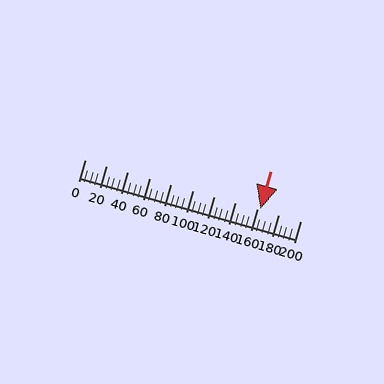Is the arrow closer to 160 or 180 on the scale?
The arrow is closer to 160.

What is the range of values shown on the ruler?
The ruler shows values from 0 to 200.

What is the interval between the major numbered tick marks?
The major tick marks are spaced 20 units apart.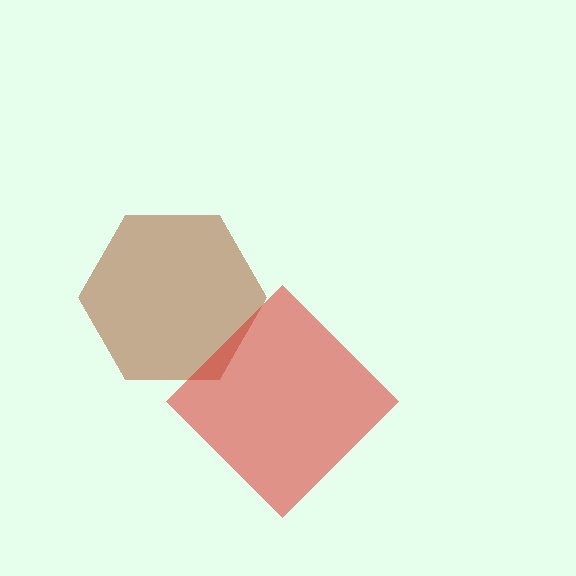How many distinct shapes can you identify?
There are 2 distinct shapes: a brown hexagon, a red diamond.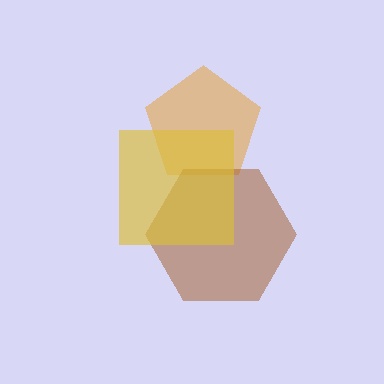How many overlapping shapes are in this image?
There are 3 overlapping shapes in the image.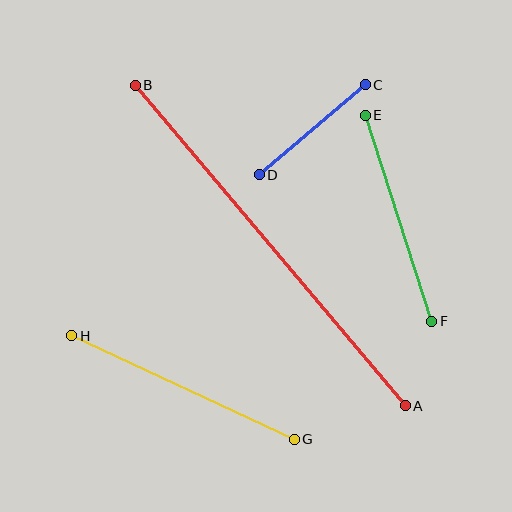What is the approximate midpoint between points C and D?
The midpoint is at approximately (312, 130) pixels.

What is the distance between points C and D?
The distance is approximately 139 pixels.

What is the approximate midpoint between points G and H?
The midpoint is at approximately (183, 387) pixels.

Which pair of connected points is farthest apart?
Points A and B are farthest apart.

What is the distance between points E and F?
The distance is approximately 216 pixels.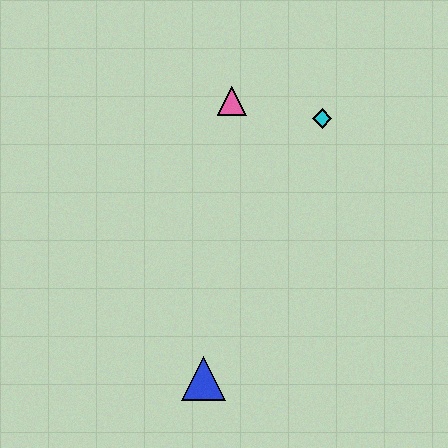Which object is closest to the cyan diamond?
The pink triangle is closest to the cyan diamond.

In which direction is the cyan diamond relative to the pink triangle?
The cyan diamond is to the right of the pink triangle.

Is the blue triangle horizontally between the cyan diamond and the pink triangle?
No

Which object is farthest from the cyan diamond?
The blue triangle is farthest from the cyan diamond.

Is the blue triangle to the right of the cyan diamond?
No